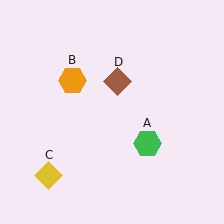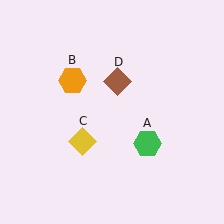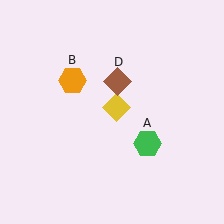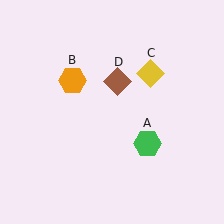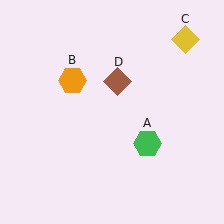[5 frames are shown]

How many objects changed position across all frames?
1 object changed position: yellow diamond (object C).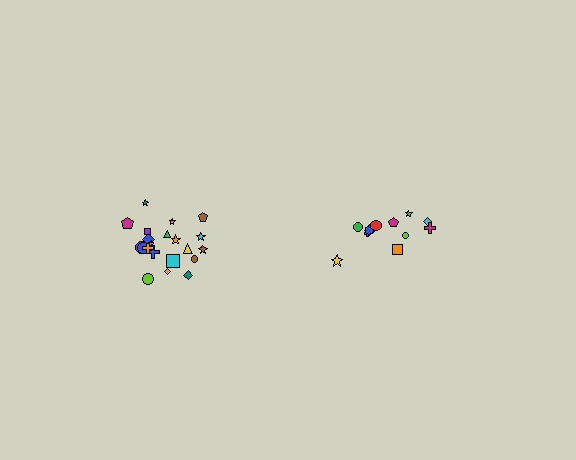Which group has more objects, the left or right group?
The left group.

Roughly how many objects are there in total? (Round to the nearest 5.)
Roughly 35 objects in total.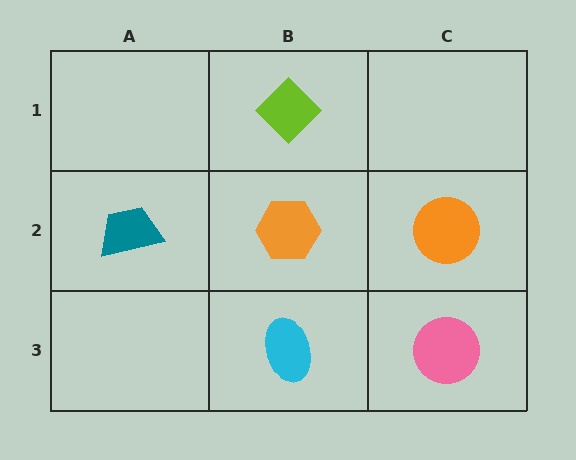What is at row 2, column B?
An orange hexagon.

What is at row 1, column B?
A lime diamond.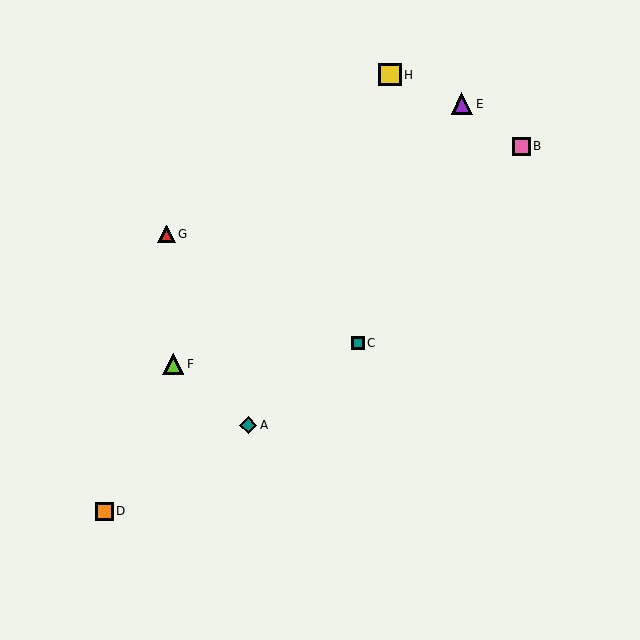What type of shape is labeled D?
Shape D is an orange square.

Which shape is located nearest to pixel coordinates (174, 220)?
The red triangle (labeled G) at (166, 234) is nearest to that location.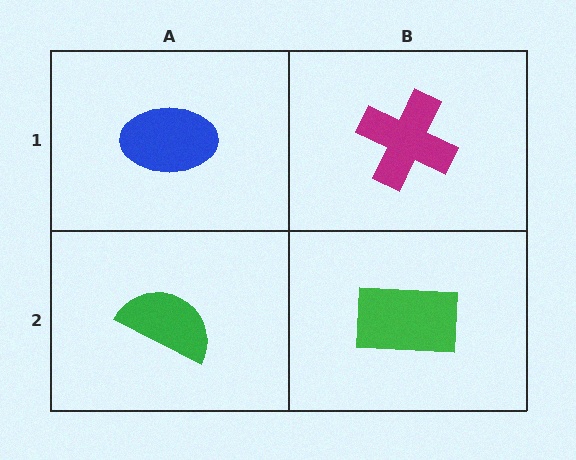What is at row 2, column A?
A green semicircle.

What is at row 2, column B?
A green rectangle.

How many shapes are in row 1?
2 shapes.